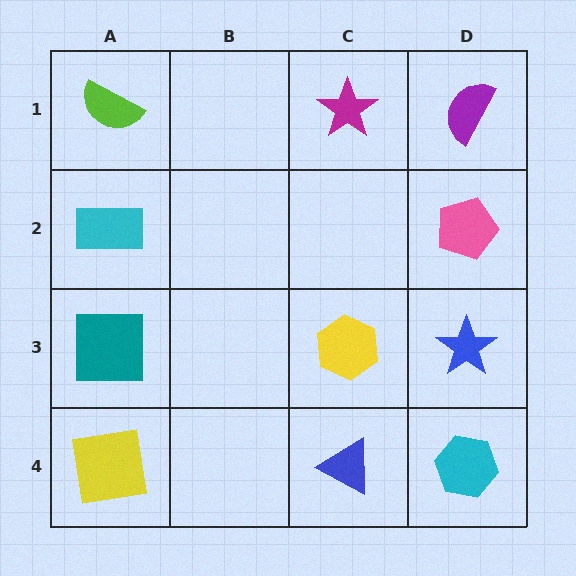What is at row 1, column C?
A magenta star.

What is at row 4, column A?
A yellow square.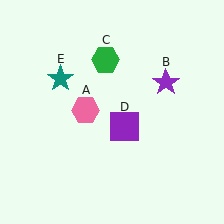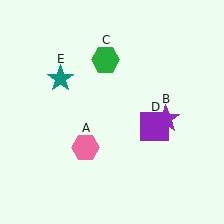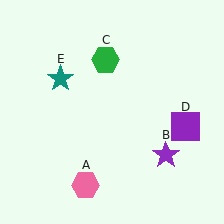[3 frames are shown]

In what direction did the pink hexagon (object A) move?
The pink hexagon (object A) moved down.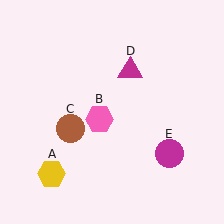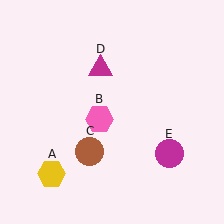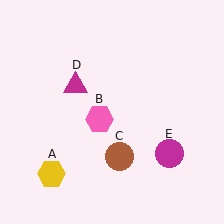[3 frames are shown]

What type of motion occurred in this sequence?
The brown circle (object C), magenta triangle (object D) rotated counterclockwise around the center of the scene.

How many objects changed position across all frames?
2 objects changed position: brown circle (object C), magenta triangle (object D).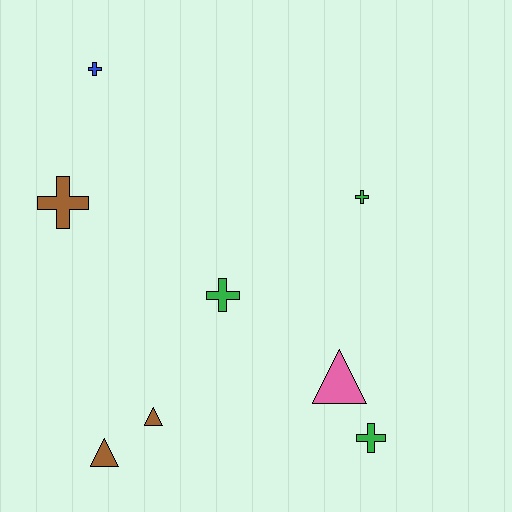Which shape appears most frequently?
Cross, with 5 objects.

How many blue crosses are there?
There is 1 blue cross.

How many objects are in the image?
There are 8 objects.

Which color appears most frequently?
Green, with 3 objects.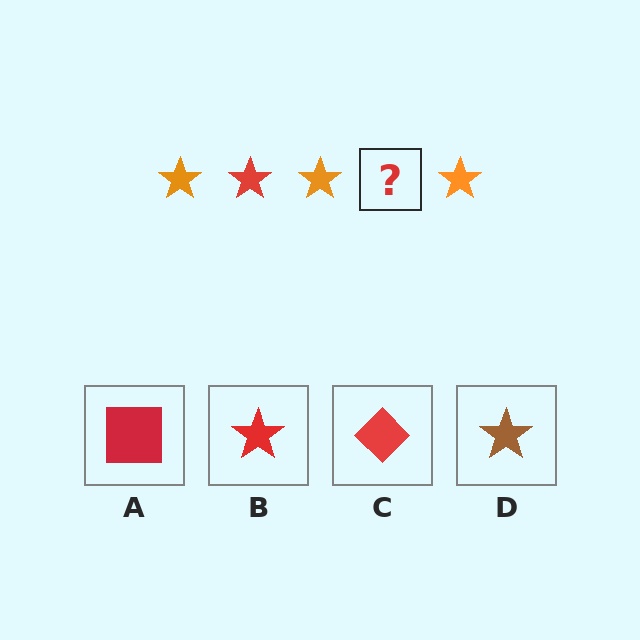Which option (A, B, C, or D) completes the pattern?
B.